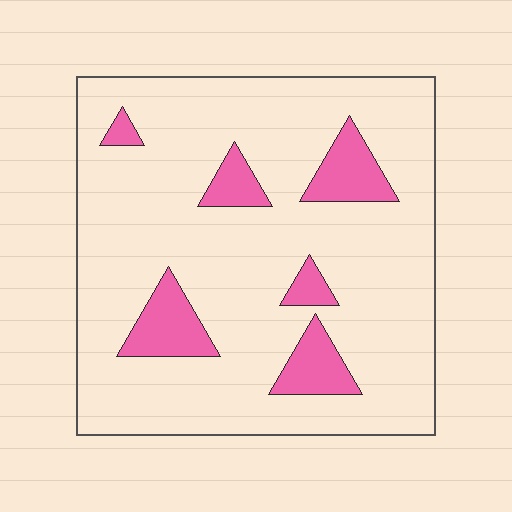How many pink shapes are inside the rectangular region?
6.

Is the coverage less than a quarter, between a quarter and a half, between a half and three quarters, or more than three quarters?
Less than a quarter.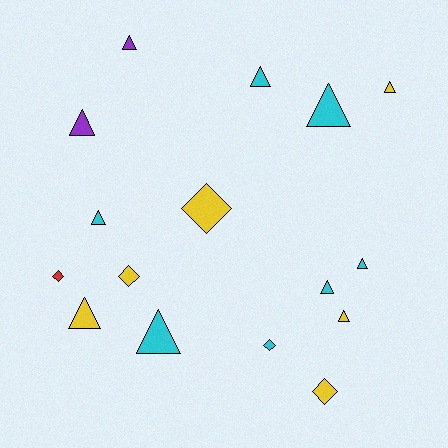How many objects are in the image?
There are 16 objects.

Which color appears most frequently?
Cyan, with 7 objects.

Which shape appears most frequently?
Triangle, with 11 objects.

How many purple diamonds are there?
There are no purple diamonds.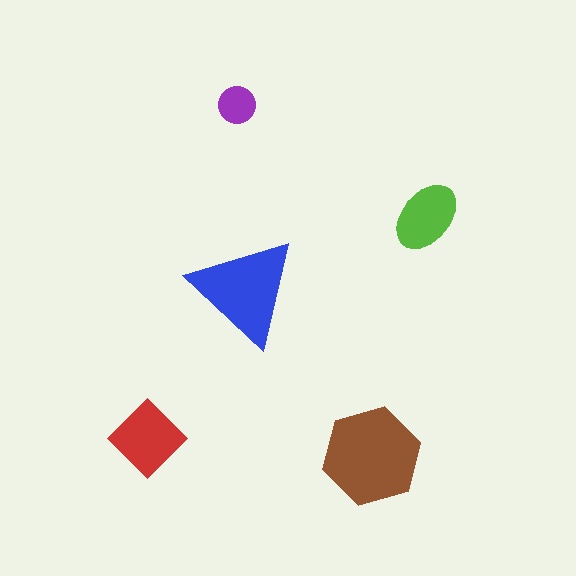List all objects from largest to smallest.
The brown hexagon, the blue triangle, the red diamond, the lime ellipse, the purple circle.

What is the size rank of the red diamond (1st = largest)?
3rd.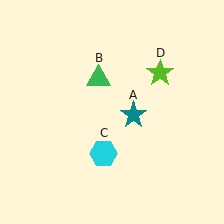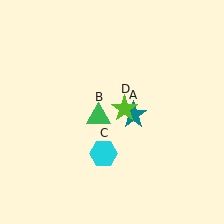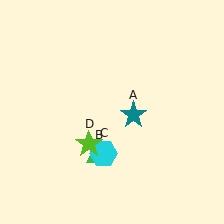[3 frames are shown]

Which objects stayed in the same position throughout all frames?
Teal star (object A) and cyan hexagon (object C) remained stationary.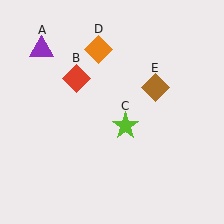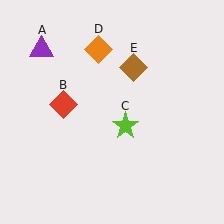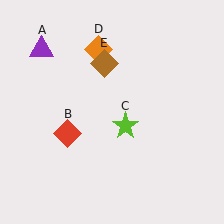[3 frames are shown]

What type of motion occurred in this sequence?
The red diamond (object B), brown diamond (object E) rotated counterclockwise around the center of the scene.